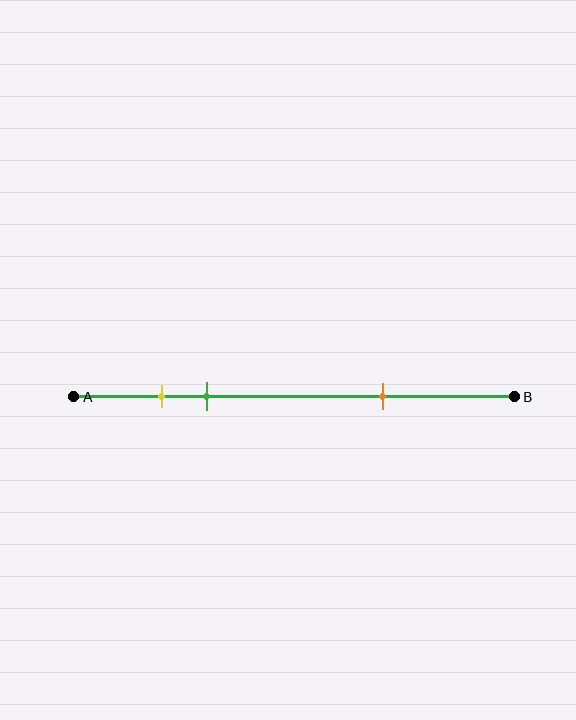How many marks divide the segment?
There are 3 marks dividing the segment.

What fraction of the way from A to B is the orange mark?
The orange mark is approximately 70% (0.7) of the way from A to B.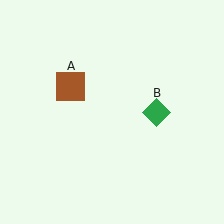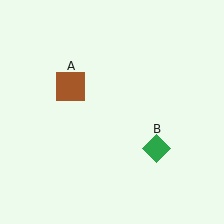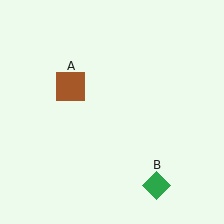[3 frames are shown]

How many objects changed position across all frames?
1 object changed position: green diamond (object B).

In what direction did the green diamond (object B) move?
The green diamond (object B) moved down.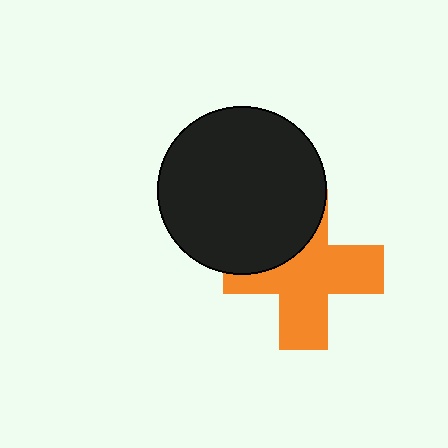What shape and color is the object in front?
The object in front is a black circle.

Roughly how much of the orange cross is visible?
Most of it is visible (roughly 68%).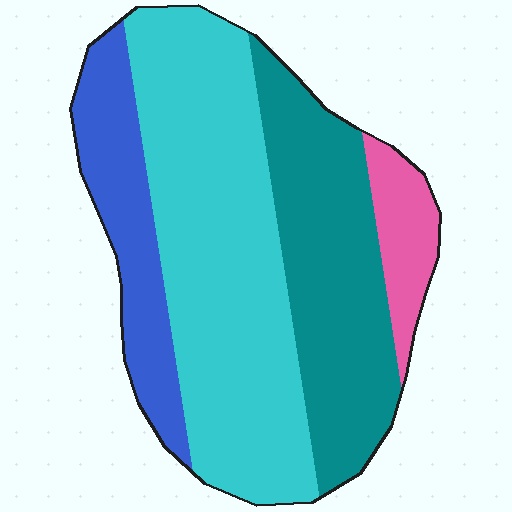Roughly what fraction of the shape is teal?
Teal takes up about one quarter (1/4) of the shape.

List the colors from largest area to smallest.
From largest to smallest: cyan, teal, blue, pink.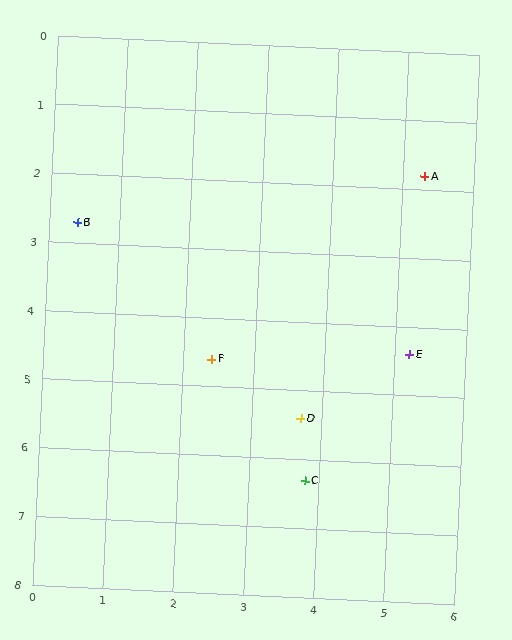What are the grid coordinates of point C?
Point C is at approximately (3.8, 6.3).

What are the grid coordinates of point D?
Point D is at approximately (3.7, 5.4).